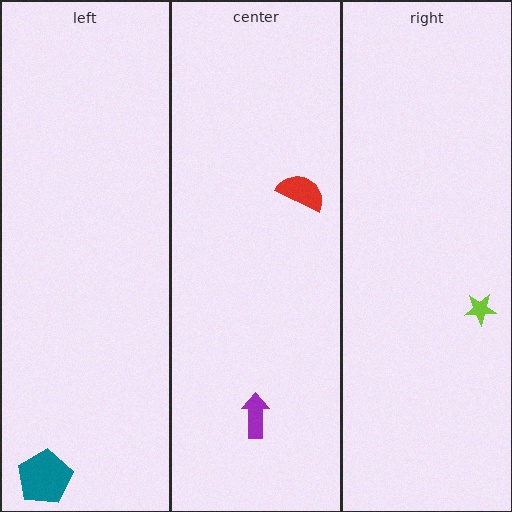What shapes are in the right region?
The lime star.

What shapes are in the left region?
The teal pentagon.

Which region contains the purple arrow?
The center region.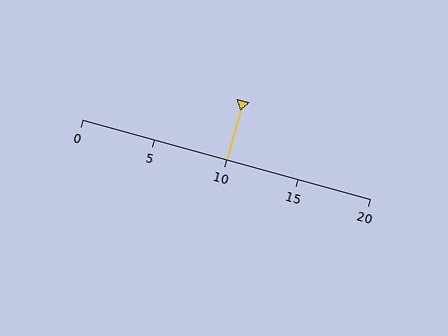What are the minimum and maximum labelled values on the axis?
The axis runs from 0 to 20.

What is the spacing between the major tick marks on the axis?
The major ticks are spaced 5 apart.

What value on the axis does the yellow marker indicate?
The marker indicates approximately 10.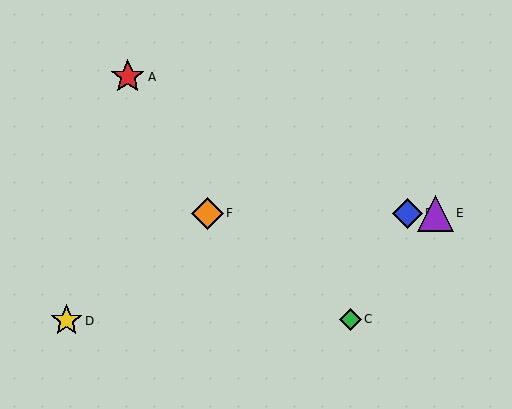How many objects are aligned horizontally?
3 objects (B, E, F) are aligned horizontally.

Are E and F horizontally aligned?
Yes, both are at y≈213.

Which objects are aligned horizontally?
Objects B, E, F are aligned horizontally.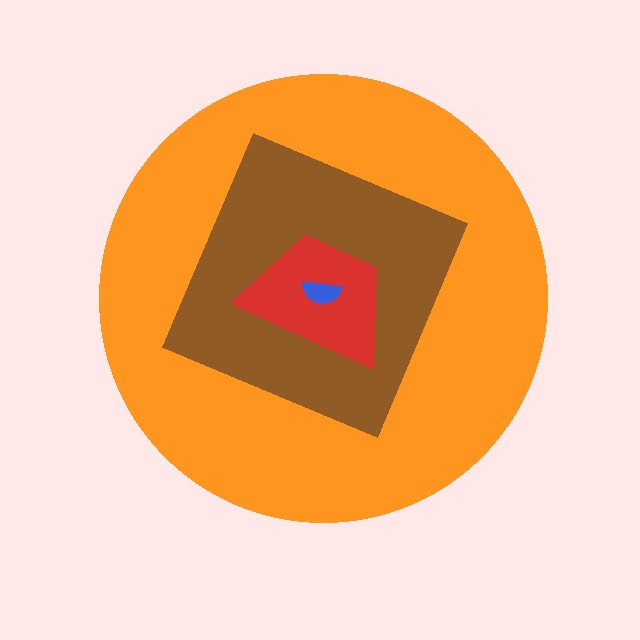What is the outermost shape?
The orange circle.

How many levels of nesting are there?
4.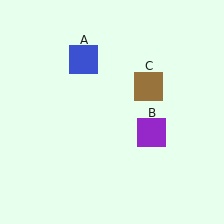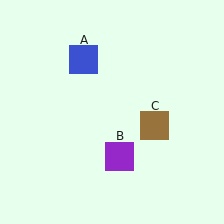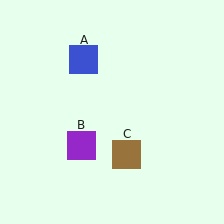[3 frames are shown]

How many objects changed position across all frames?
2 objects changed position: purple square (object B), brown square (object C).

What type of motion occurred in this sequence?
The purple square (object B), brown square (object C) rotated clockwise around the center of the scene.